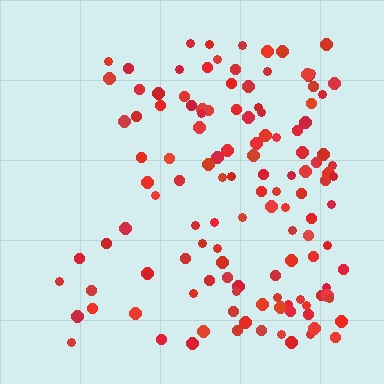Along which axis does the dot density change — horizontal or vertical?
Horizontal.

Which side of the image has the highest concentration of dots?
The right.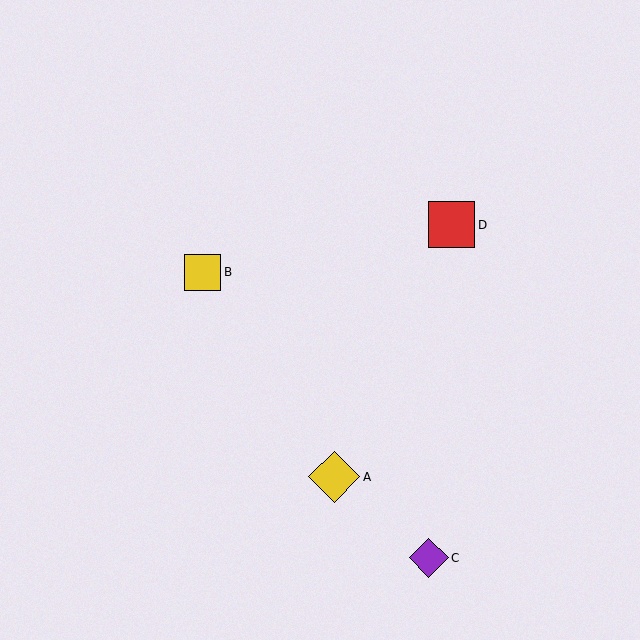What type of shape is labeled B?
Shape B is a yellow square.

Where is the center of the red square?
The center of the red square is at (452, 225).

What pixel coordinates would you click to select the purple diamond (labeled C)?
Click at (429, 558) to select the purple diamond C.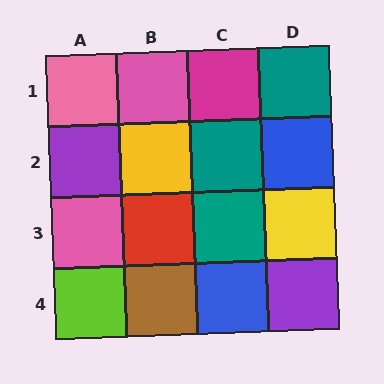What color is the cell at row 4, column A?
Lime.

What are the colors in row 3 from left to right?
Pink, red, teal, yellow.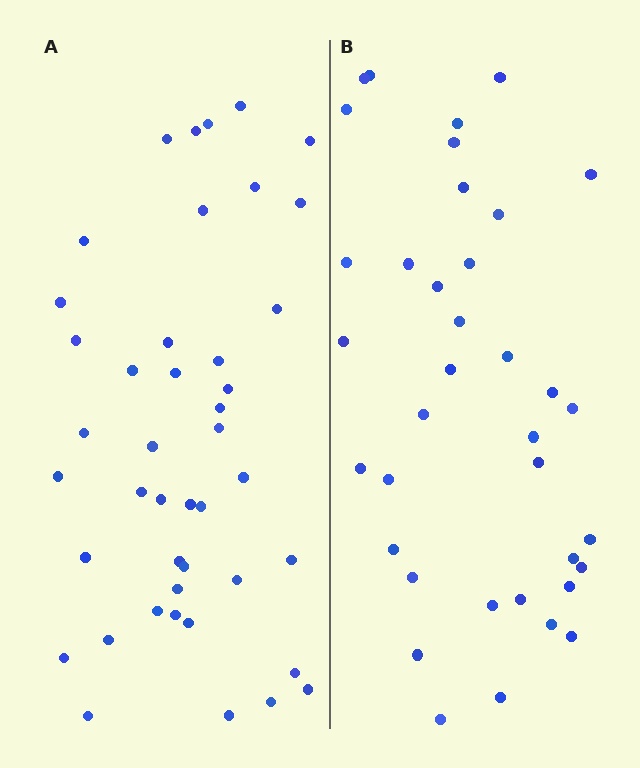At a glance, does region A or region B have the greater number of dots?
Region A (the left region) has more dots.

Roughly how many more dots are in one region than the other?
Region A has about 6 more dots than region B.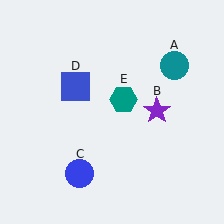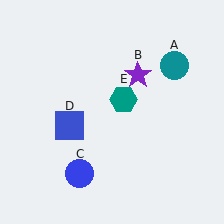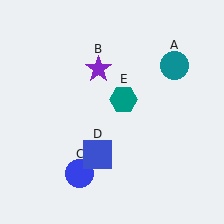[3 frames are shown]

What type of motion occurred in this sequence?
The purple star (object B), blue square (object D) rotated counterclockwise around the center of the scene.